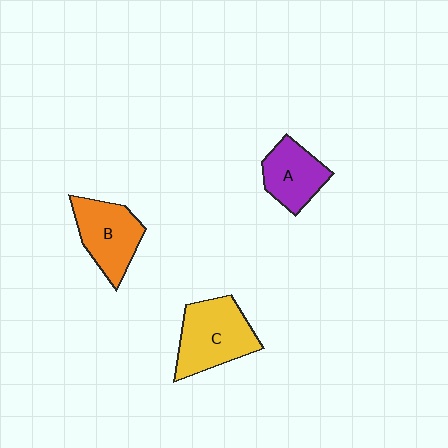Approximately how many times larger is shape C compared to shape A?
Approximately 1.4 times.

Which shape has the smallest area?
Shape A (purple).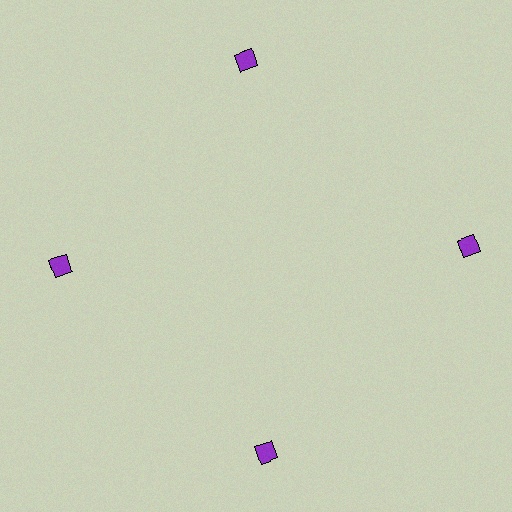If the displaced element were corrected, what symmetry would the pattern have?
It would have 4-fold rotational symmetry — the pattern would map onto itself every 90 degrees.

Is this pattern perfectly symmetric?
No. The 4 purple diamonds are arranged in a ring, but one element near the 3 o'clock position is pushed outward from the center, breaking the 4-fold rotational symmetry.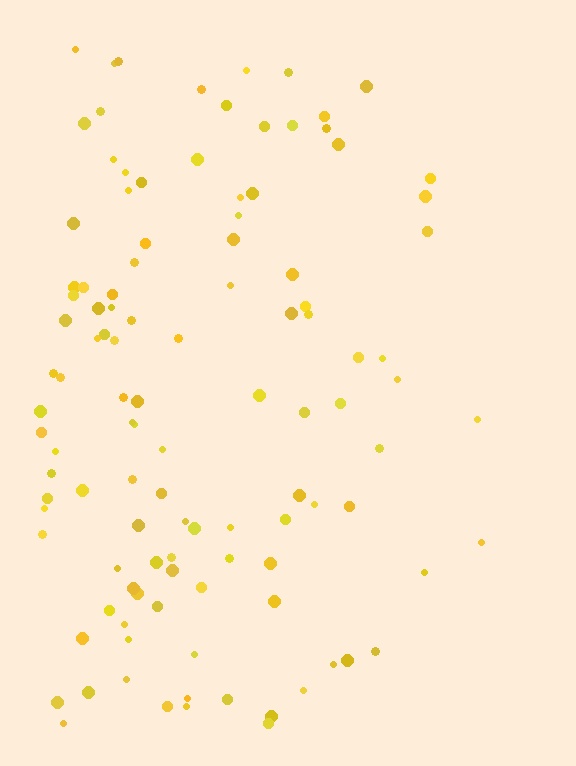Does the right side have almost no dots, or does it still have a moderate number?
Still a moderate number, just noticeably fewer than the left.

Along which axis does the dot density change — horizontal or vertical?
Horizontal.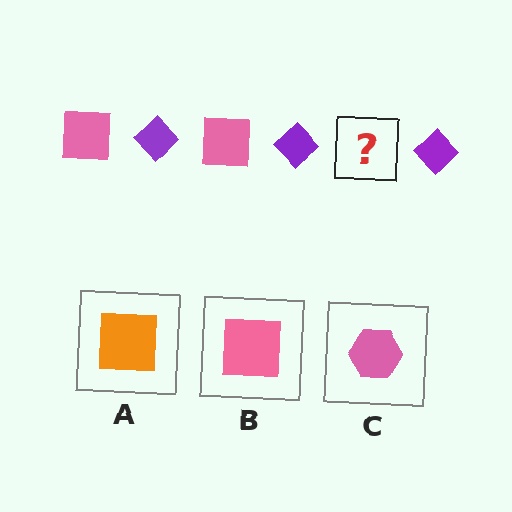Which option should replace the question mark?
Option B.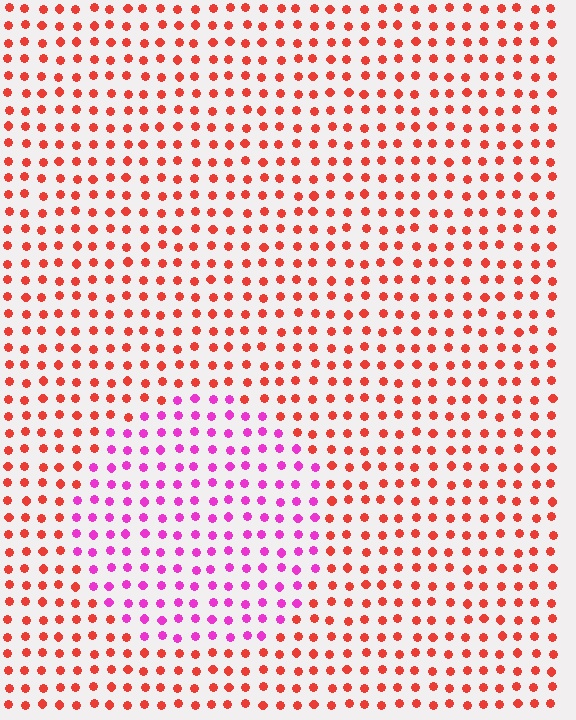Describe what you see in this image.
The image is filled with small red elements in a uniform arrangement. A circle-shaped region is visible where the elements are tinted to a slightly different hue, forming a subtle color boundary.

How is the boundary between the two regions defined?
The boundary is defined purely by a slight shift in hue (about 54 degrees). Spacing, size, and orientation are identical on both sides.